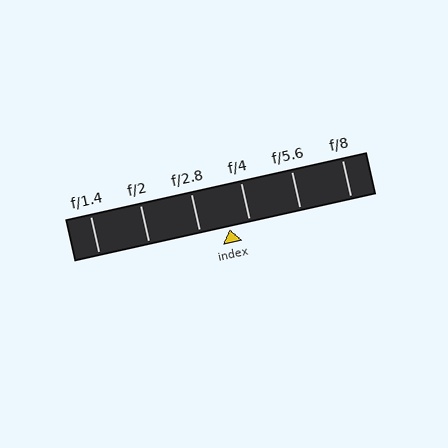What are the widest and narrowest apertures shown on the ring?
The widest aperture shown is f/1.4 and the narrowest is f/8.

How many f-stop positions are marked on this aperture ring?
There are 6 f-stop positions marked.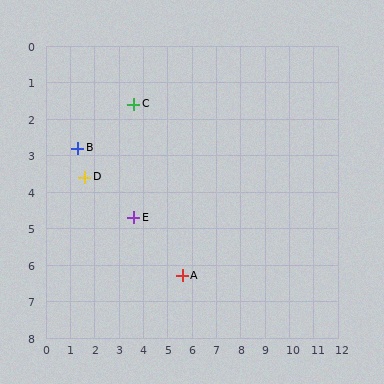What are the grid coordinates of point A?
Point A is at approximately (5.6, 6.3).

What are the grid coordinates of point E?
Point E is at approximately (3.6, 4.7).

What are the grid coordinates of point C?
Point C is at approximately (3.6, 1.6).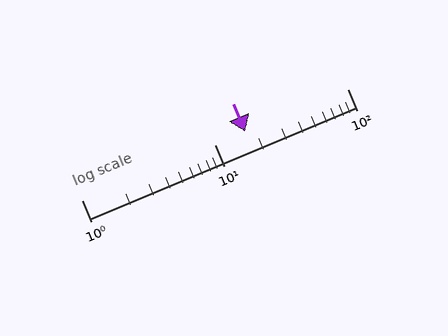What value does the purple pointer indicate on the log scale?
The pointer indicates approximately 17.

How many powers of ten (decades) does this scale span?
The scale spans 2 decades, from 1 to 100.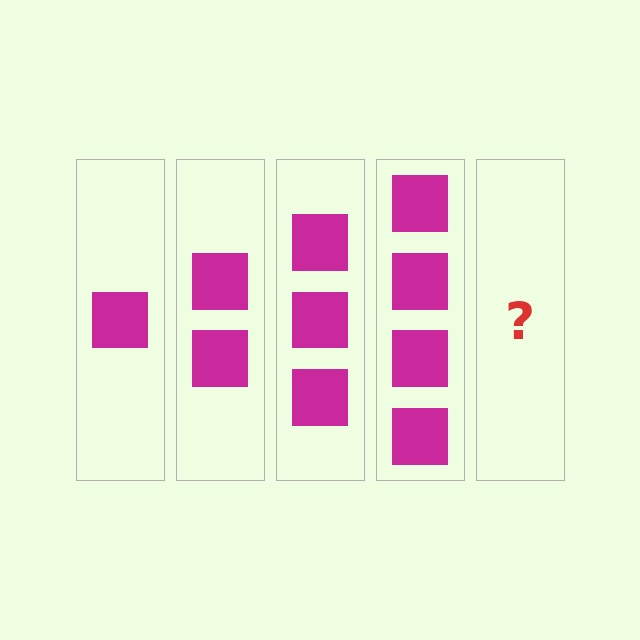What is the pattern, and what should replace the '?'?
The pattern is that each step adds one more square. The '?' should be 5 squares.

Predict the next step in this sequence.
The next step is 5 squares.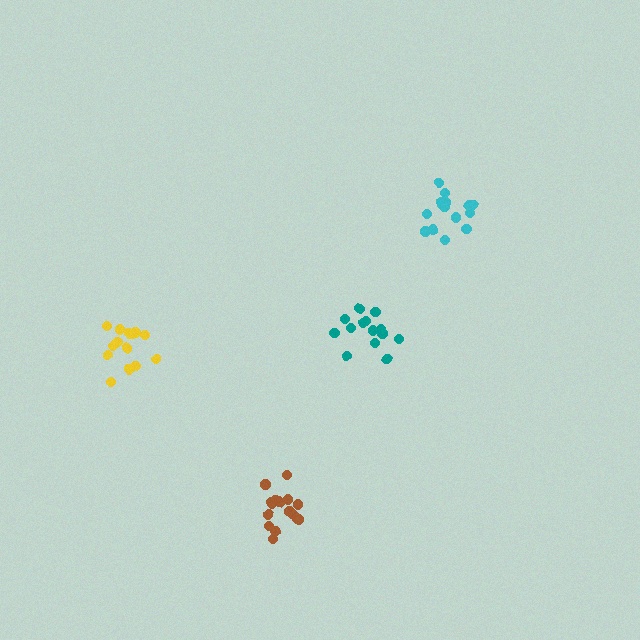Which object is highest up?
The cyan cluster is topmost.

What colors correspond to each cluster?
The clusters are colored: teal, yellow, brown, cyan.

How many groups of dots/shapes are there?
There are 4 groups.